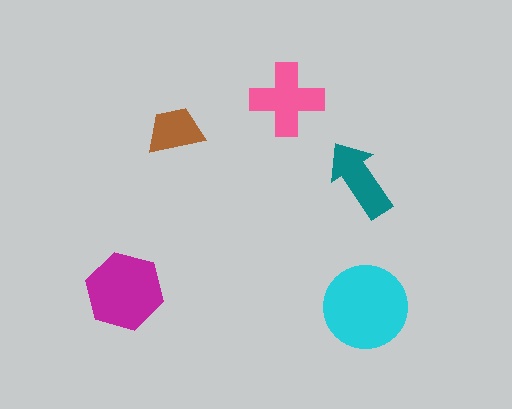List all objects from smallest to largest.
The brown trapezoid, the teal arrow, the pink cross, the magenta hexagon, the cyan circle.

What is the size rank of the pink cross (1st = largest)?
3rd.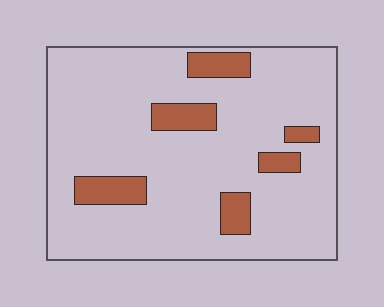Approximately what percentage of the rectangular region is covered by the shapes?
Approximately 15%.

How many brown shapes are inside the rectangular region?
6.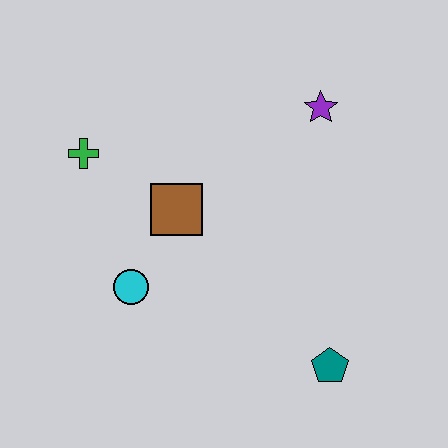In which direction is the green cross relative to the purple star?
The green cross is to the left of the purple star.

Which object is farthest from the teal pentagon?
The green cross is farthest from the teal pentagon.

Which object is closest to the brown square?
The cyan circle is closest to the brown square.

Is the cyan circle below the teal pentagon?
No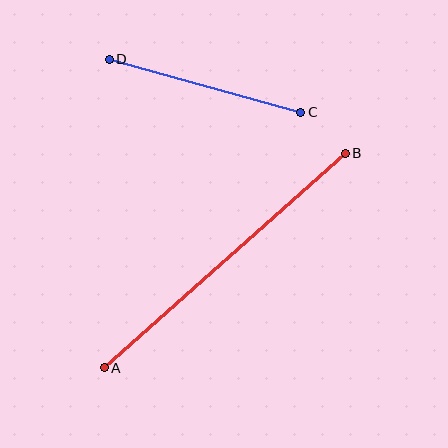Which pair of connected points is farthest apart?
Points A and B are farthest apart.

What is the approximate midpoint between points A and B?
The midpoint is at approximately (225, 261) pixels.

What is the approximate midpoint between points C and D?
The midpoint is at approximately (205, 86) pixels.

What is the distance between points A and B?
The distance is approximately 322 pixels.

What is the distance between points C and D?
The distance is approximately 199 pixels.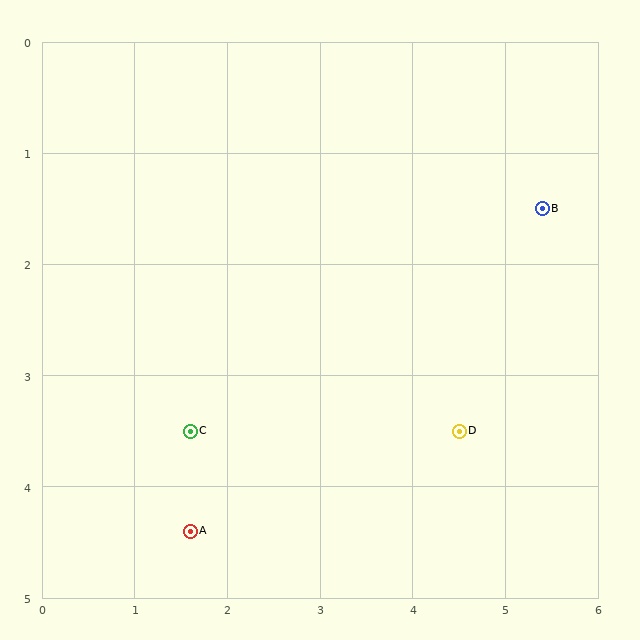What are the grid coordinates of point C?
Point C is at approximately (1.6, 3.5).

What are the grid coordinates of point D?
Point D is at approximately (4.5, 3.5).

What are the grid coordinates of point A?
Point A is at approximately (1.6, 4.4).